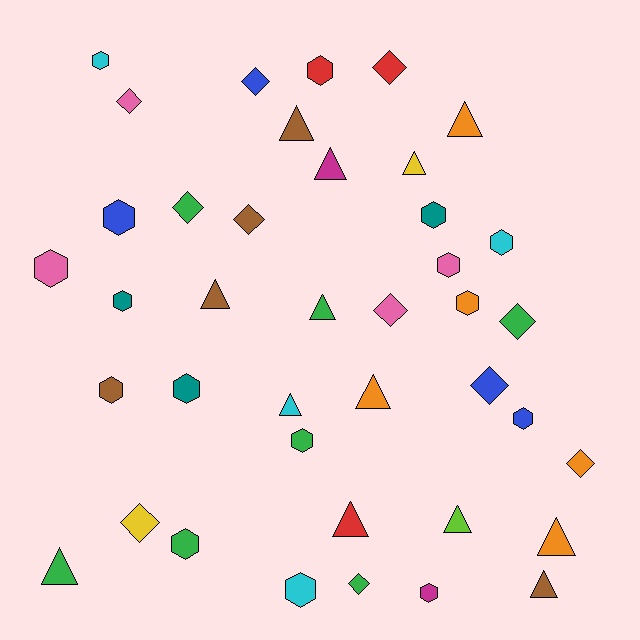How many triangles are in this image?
There are 13 triangles.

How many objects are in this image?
There are 40 objects.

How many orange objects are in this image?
There are 5 orange objects.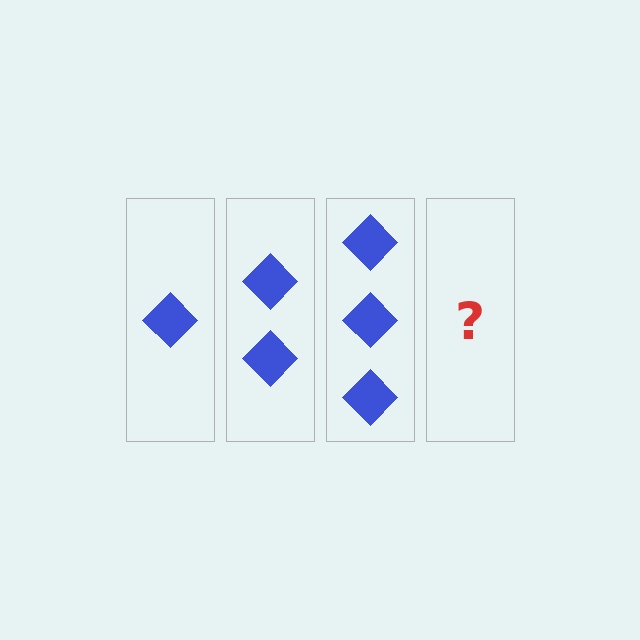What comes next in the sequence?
The next element should be 4 diamonds.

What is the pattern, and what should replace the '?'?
The pattern is that each step adds one more diamond. The '?' should be 4 diamonds.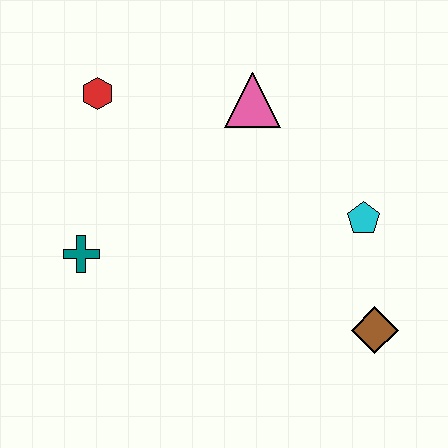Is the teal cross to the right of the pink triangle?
No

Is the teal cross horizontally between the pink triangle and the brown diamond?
No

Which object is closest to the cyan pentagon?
The brown diamond is closest to the cyan pentagon.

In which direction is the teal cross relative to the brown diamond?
The teal cross is to the left of the brown diamond.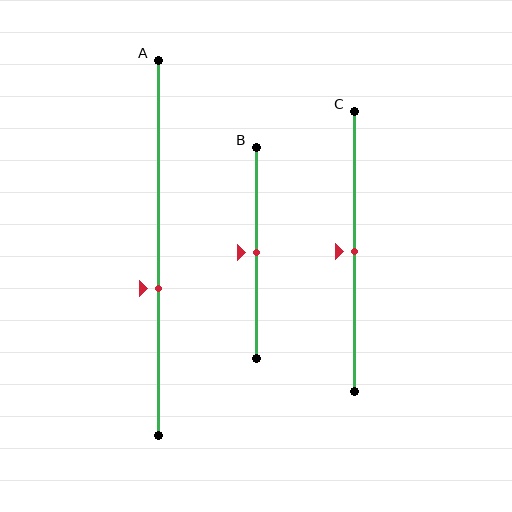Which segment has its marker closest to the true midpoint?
Segment B has its marker closest to the true midpoint.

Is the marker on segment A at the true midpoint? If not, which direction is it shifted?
No, the marker on segment A is shifted downward by about 11% of the segment length.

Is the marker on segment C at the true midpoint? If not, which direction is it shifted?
Yes, the marker on segment C is at the true midpoint.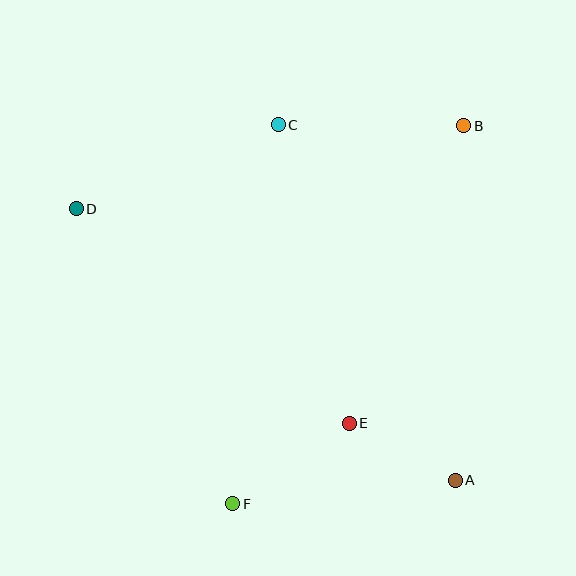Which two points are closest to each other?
Points A and E are closest to each other.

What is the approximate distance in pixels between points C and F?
The distance between C and F is approximately 382 pixels.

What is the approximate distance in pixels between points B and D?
The distance between B and D is approximately 397 pixels.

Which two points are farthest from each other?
Points A and D are farthest from each other.